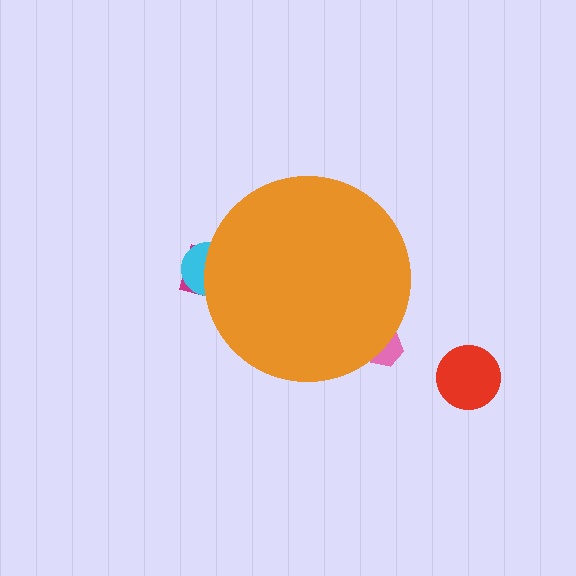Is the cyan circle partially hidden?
Yes, the cyan circle is partially hidden behind the orange circle.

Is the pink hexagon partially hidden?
Yes, the pink hexagon is partially hidden behind the orange circle.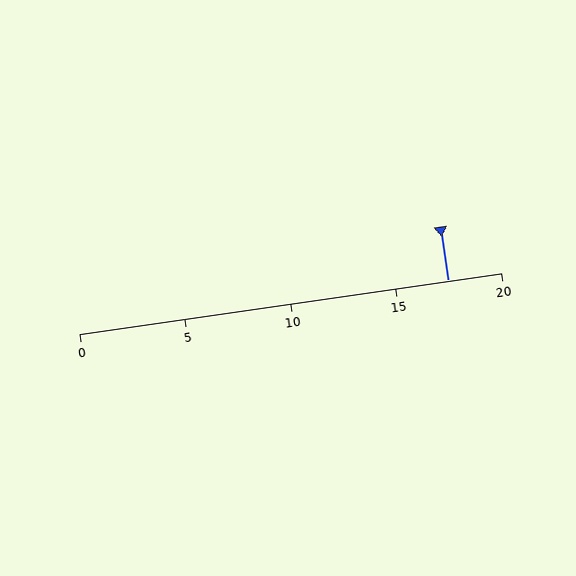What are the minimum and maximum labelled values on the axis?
The axis runs from 0 to 20.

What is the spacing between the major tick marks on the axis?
The major ticks are spaced 5 apart.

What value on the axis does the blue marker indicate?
The marker indicates approximately 17.5.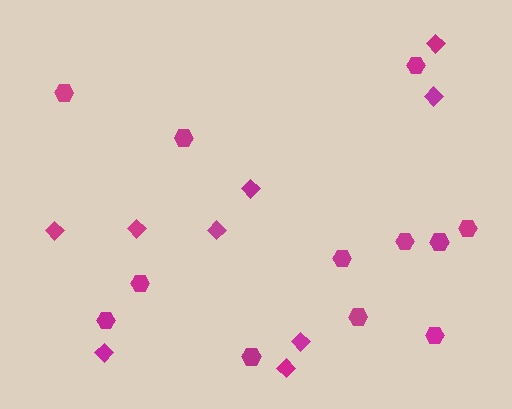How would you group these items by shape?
There are 2 groups: one group of diamonds (9) and one group of hexagons (12).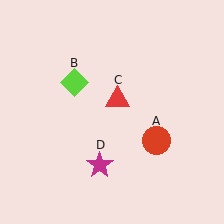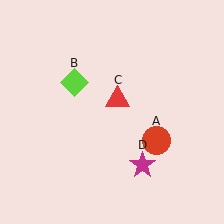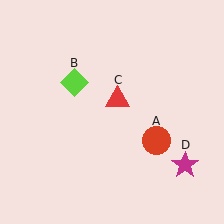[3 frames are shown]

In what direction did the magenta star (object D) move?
The magenta star (object D) moved right.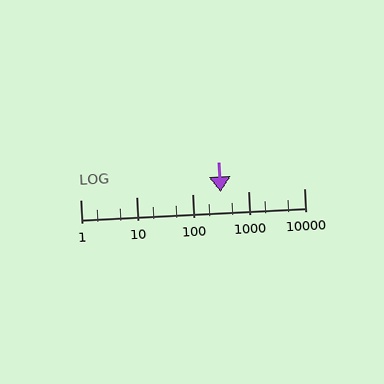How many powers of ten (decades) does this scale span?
The scale spans 4 decades, from 1 to 10000.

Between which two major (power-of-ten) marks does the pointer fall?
The pointer is between 100 and 1000.